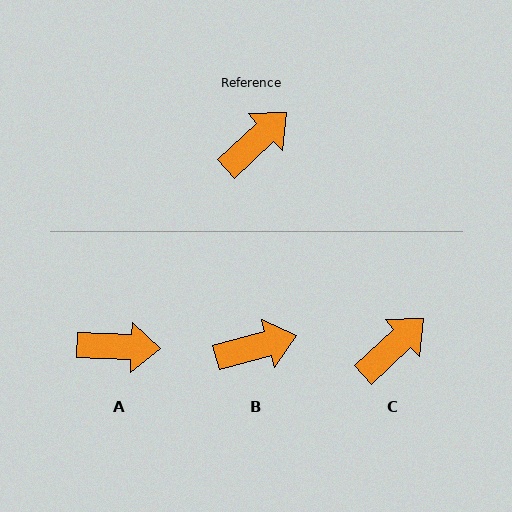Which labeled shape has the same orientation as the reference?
C.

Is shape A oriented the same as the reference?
No, it is off by about 45 degrees.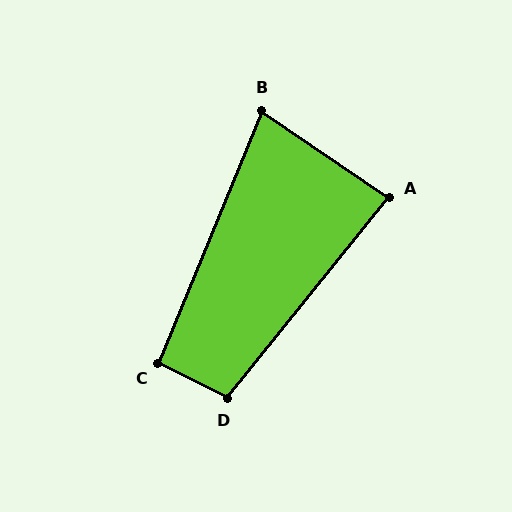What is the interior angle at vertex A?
Approximately 85 degrees (approximately right).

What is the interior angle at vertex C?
Approximately 95 degrees (approximately right).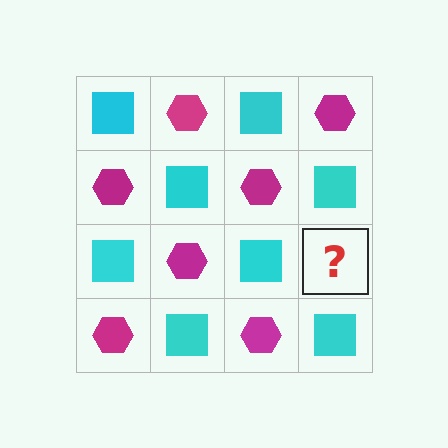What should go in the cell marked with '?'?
The missing cell should contain a magenta hexagon.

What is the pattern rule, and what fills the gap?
The rule is that it alternates cyan square and magenta hexagon in a checkerboard pattern. The gap should be filled with a magenta hexagon.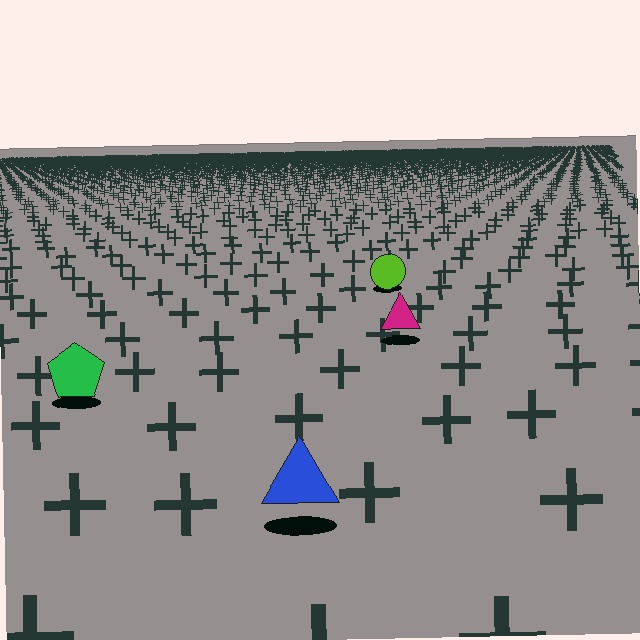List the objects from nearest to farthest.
From nearest to farthest: the blue triangle, the green pentagon, the magenta triangle, the lime circle.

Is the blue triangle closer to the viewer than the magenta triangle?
Yes. The blue triangle is closer — you can tell from the texture gradient: the ground texture is coarser near it.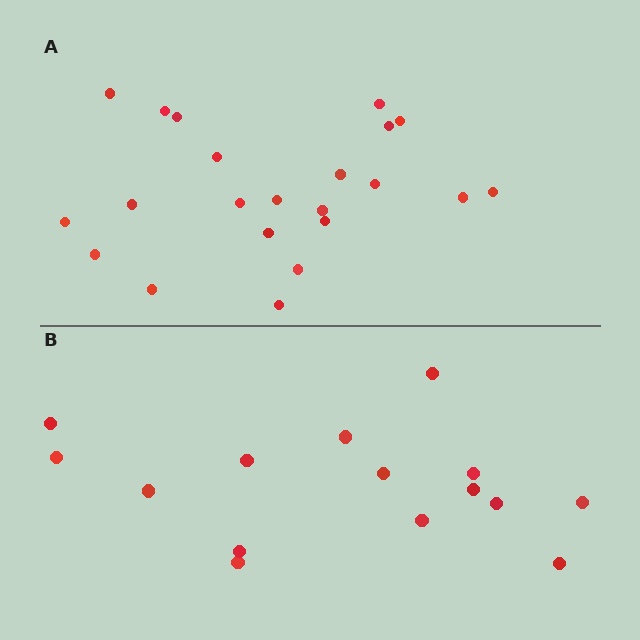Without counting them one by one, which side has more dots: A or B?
Region A (the top region) has more dots.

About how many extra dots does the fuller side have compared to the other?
Region A has roughly 8 or so more dots than region B.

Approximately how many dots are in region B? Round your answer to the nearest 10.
About 20 dots. (The exact count is 15, which rounds to 20.)